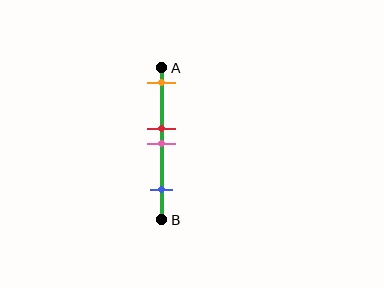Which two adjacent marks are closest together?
The red and pink marks are the closest adjacent pair.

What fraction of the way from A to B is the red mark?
The red mark is approximately 40% (0.4) of the way from A to B.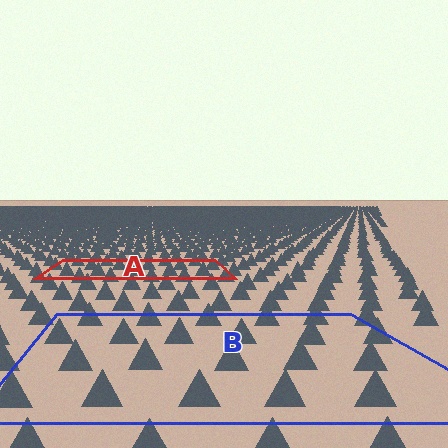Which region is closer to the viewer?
Region B is closer. The texture elements there are larger and more spread out.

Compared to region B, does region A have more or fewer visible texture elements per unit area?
Region A has more texture elements per unit area — they are packed more densely because it is farther away.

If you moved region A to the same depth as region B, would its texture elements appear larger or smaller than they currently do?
They would appear larger. At a closer depth, the same texture elements are projected at a bigger on-screen size.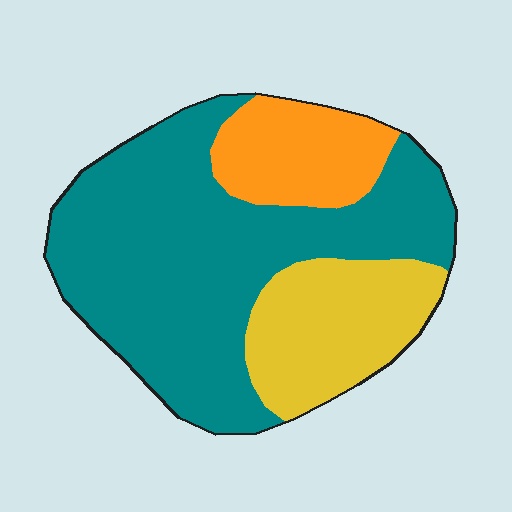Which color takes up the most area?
Teal, at roughly 60%.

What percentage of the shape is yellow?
Yellow covers 22% of the shape.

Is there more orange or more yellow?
Yellow.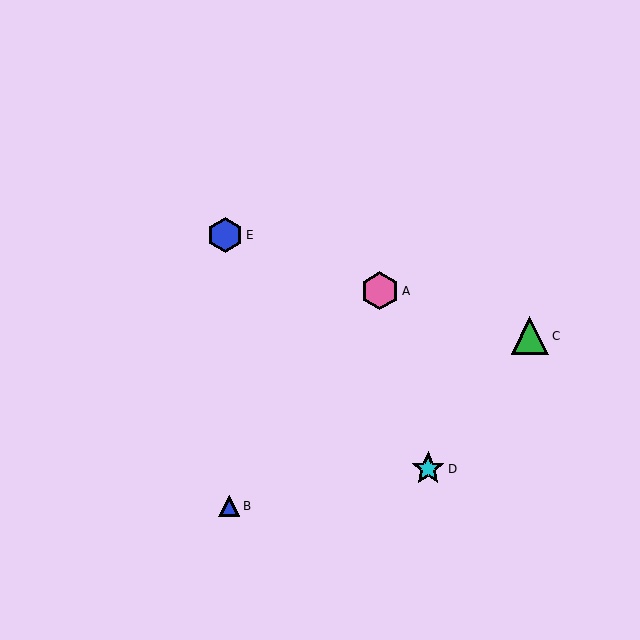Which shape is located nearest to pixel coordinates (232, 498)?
The blue triangle (labeled B) at (229, 506) is nearest to that location.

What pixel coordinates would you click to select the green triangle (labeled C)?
Click at (530, 336) to select the green triangle C.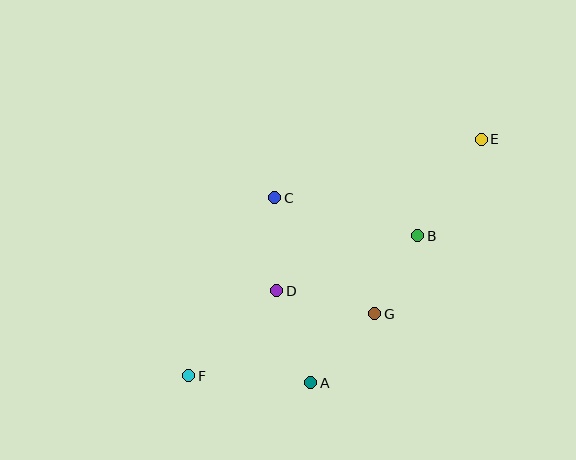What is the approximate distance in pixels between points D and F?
The distance between D and F is approximately 123 pixels.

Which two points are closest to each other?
Points B and G are closest to each other.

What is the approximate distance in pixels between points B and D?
The distance between B and D is approximately 151 pixels.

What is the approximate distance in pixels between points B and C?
The distance between B and C is approximately 148 pixels.